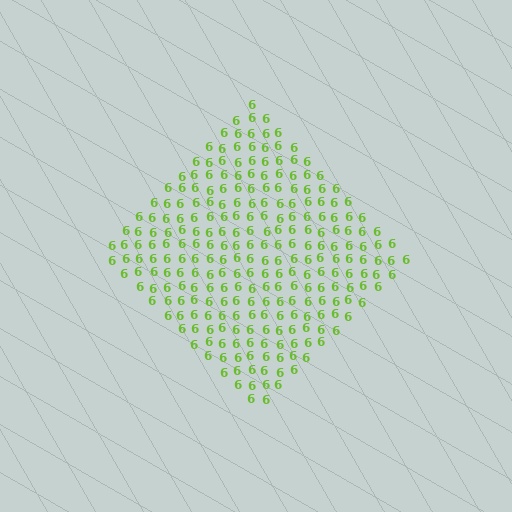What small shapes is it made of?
It is made of small digit 6's.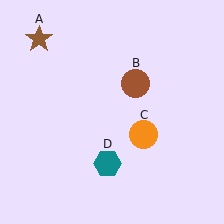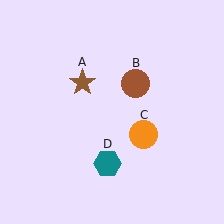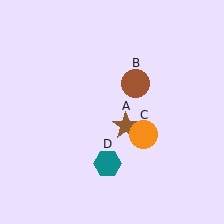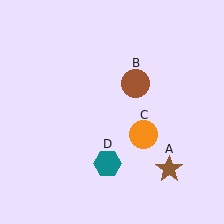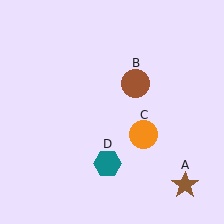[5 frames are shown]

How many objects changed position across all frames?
1 object changed position: brown star (object A).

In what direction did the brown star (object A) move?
The brown star (object A) moved down and to the right.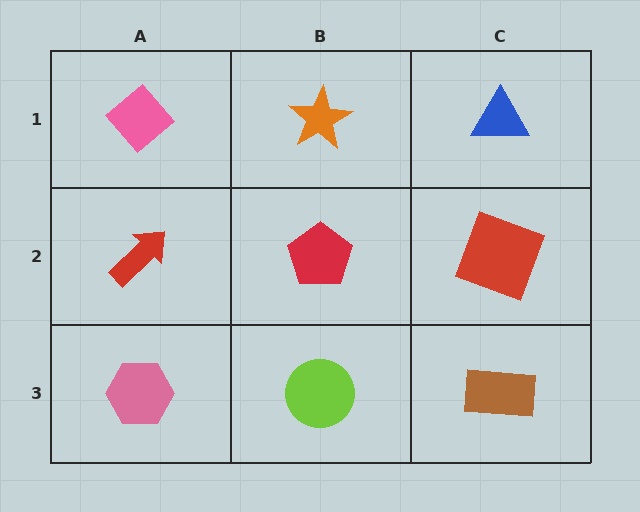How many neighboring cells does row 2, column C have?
3.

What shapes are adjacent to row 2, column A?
A pink diamond (row 1, column A), a pink hexagon (row 3, column A), a red pentagon (row 2, column B).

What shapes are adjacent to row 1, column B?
A red pentagon (row 2, column B), a pink diamond (row 1, column A), a blue triangle (row 1, column C).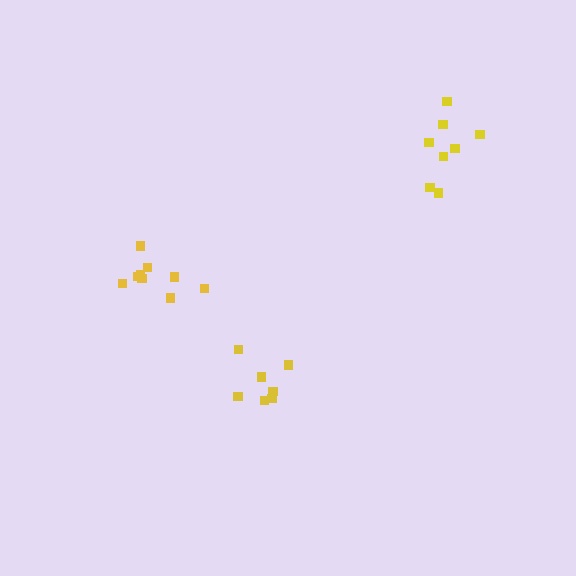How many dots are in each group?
Group 1: 7 dots, Group 2: 8 dots, Group 3: 9 dots (24 total).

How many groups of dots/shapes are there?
There are 3 groups.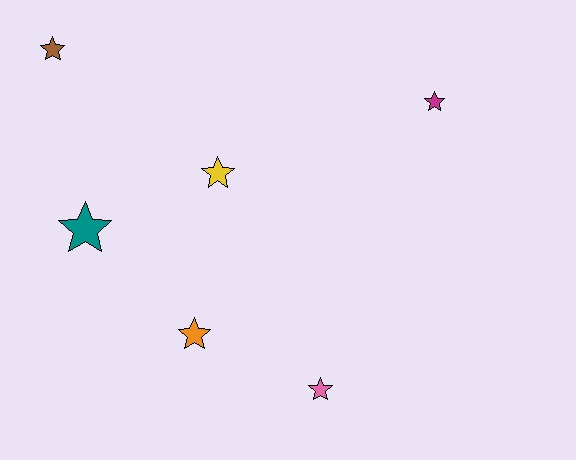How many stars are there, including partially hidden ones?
There are 6 stars.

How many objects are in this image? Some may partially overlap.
There are 6 objects.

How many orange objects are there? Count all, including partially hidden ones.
There is 1 orange object.